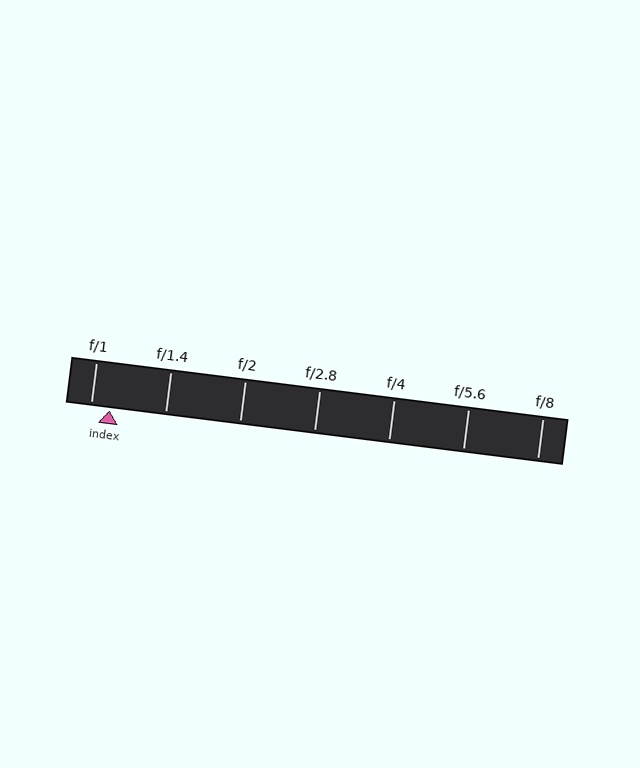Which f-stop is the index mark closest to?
The index mark is closest to f/1.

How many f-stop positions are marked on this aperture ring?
There are 7 f-stop positions marked.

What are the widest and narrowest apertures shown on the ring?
The widest aperture shown is f/1 and the narrowest is f/8.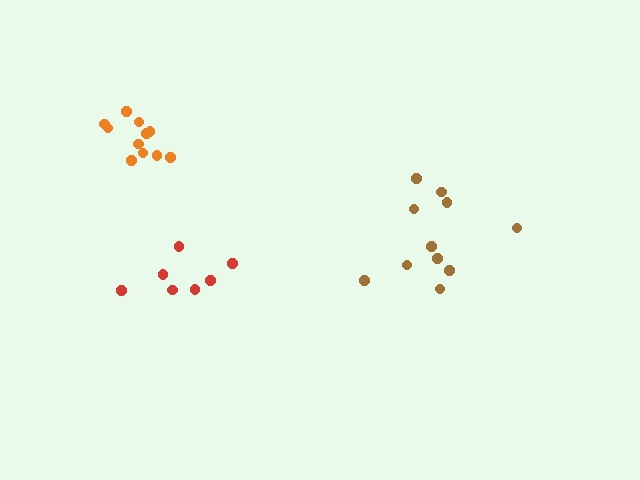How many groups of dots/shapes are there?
There are 3 groups.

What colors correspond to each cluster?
The clusters are colored: orange, brown, red.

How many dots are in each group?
Group 1: 11 dots, Group 2: 11 dots, Group 3: 7 dots (29 total).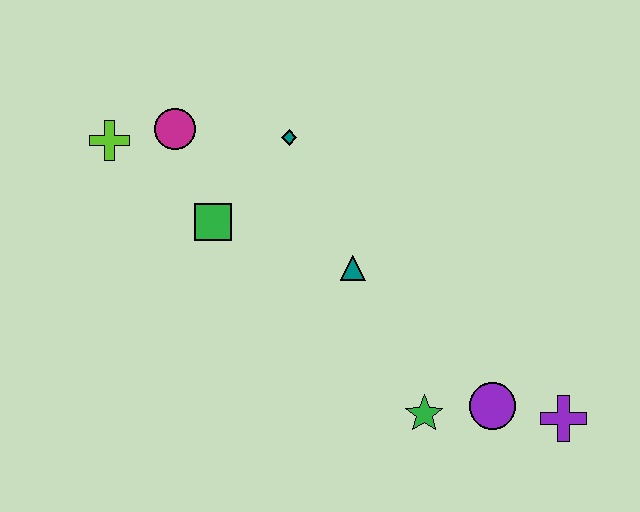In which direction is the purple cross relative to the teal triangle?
The purple cross is to the right of the teal triangle.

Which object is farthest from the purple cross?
The lime cross is farthest from the purple cross.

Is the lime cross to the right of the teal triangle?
No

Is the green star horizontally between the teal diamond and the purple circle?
Yes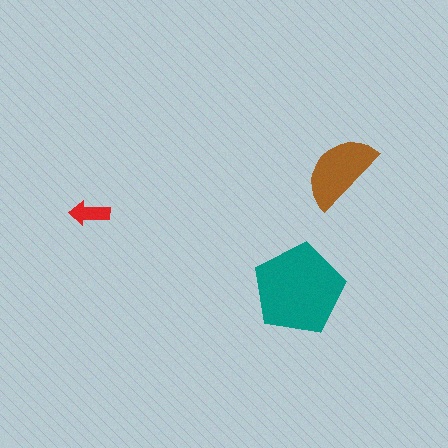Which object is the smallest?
The red arrow.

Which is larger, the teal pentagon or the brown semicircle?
The teal pentagon.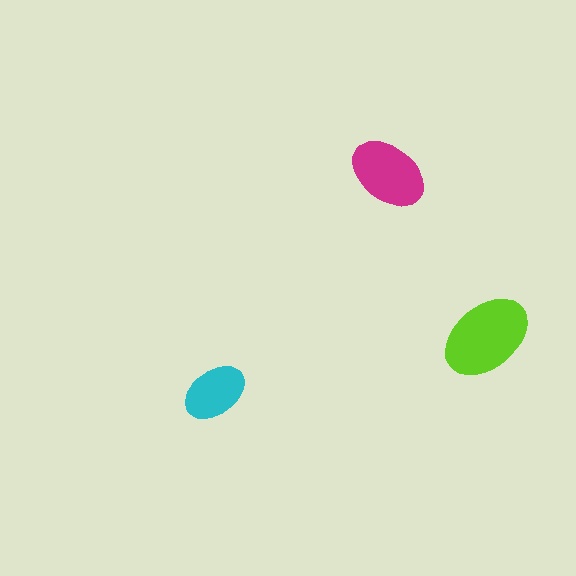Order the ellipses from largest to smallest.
the lime one, the magenta one, the cyan one.